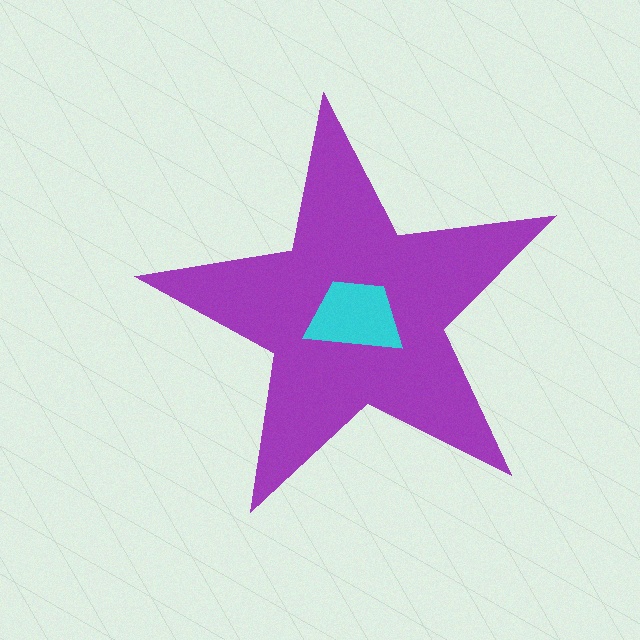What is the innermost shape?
The cyan trapezoid.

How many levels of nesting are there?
2.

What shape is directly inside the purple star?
The cyan trapezoid.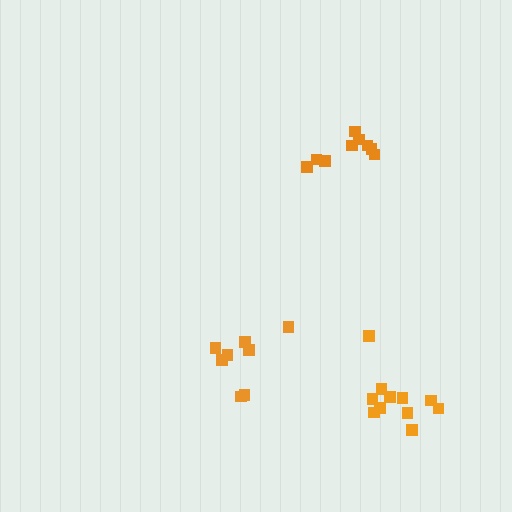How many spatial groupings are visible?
There are 3 spatial groupings.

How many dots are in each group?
Group 1: 9 dots, Group 2: 8 dots, Group 3: 11 dots (28 total).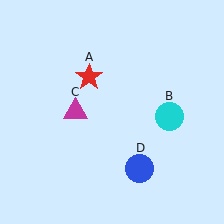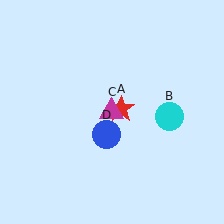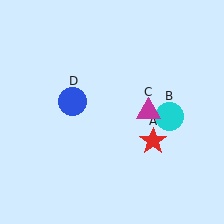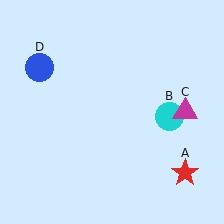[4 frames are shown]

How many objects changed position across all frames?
3 objects changed position: red star (object A), magenta triangle (object C), blue circle (object D).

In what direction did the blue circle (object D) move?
The blue circle (object D) moved up and to the left.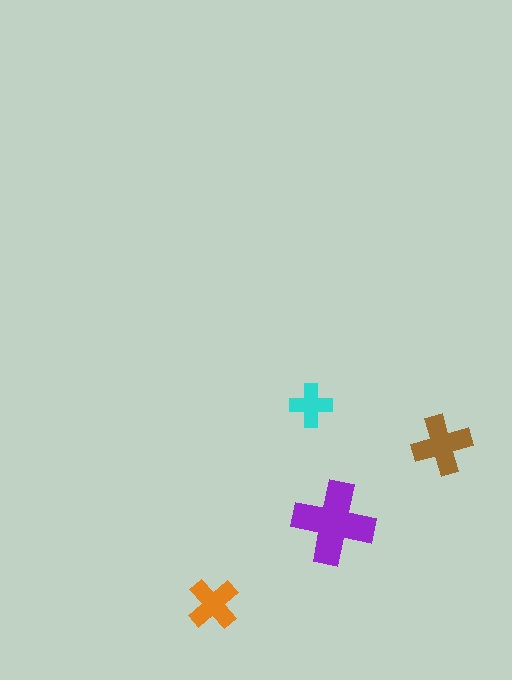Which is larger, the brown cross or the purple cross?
The purple one.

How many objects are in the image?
There are 4 objects in the image.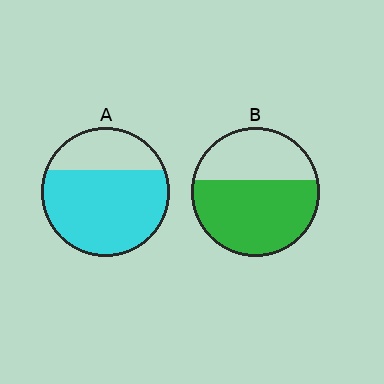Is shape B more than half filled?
Yes.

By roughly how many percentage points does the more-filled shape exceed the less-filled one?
By roughly 10 percentage points (A over B).